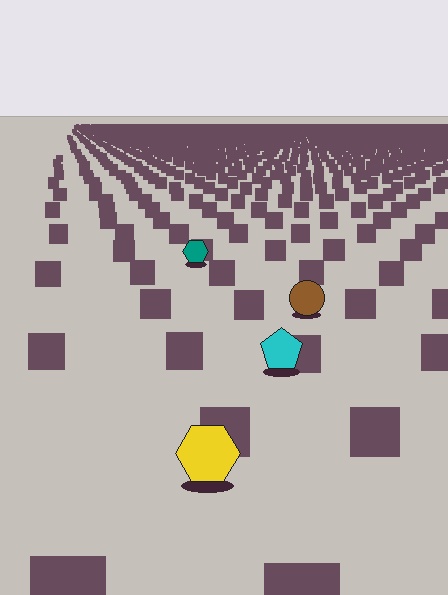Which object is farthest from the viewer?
The teal hexagon is farthest from the viewer. It appears smaller and the ground texture around it is denser.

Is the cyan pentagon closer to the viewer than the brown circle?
Yes. The cyan pentagon is closer — you can tell from the texture gradient: the ground texture is coarser near it.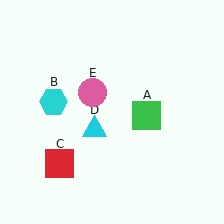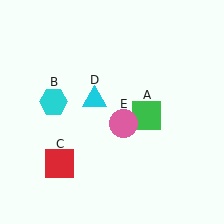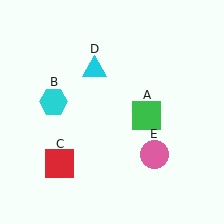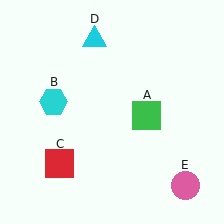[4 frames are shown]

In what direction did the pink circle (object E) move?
The pink circle (object E) moved down and to the right.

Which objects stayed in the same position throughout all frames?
Green square (object A) and cyan hexagon (object B) and red square (object C) remained stationary.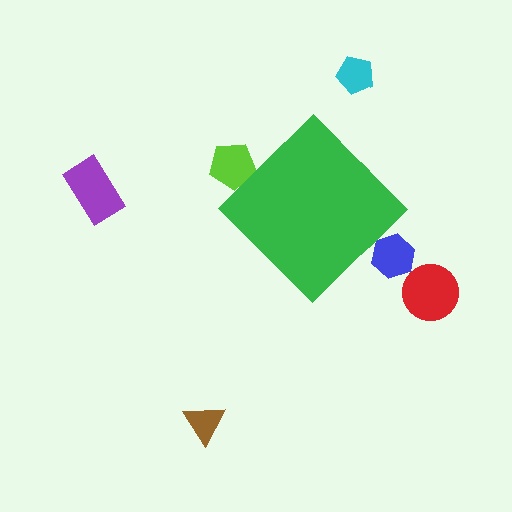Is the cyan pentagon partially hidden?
No, the cyan pentagon is fully visible.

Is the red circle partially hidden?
No, the red circle is fully visible.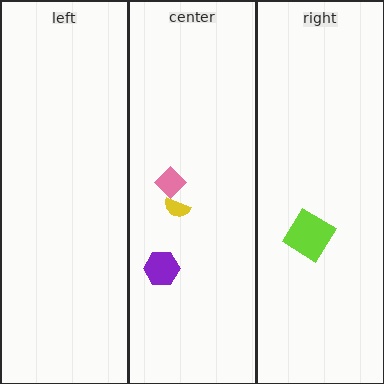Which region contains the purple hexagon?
The center region.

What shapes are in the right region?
The lime diamond.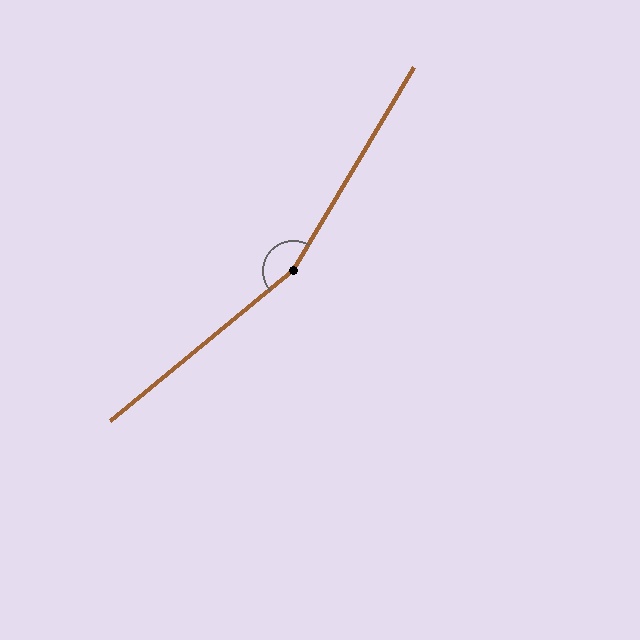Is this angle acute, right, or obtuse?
It is obtuse.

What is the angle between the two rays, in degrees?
Approximately 160 degrees.